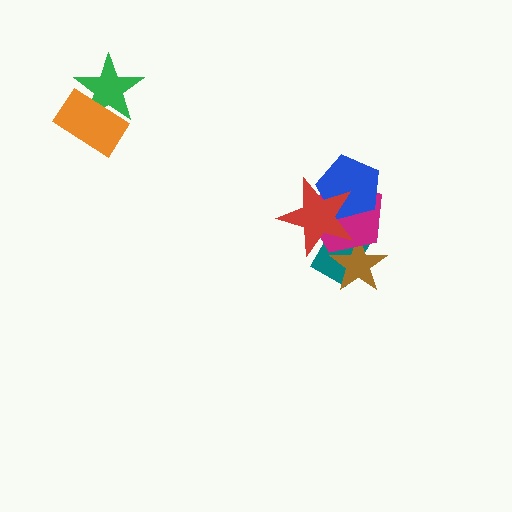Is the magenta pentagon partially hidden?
Yes, it is partially covered by another shape.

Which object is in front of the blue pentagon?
The red star is in front of the blue pentagon.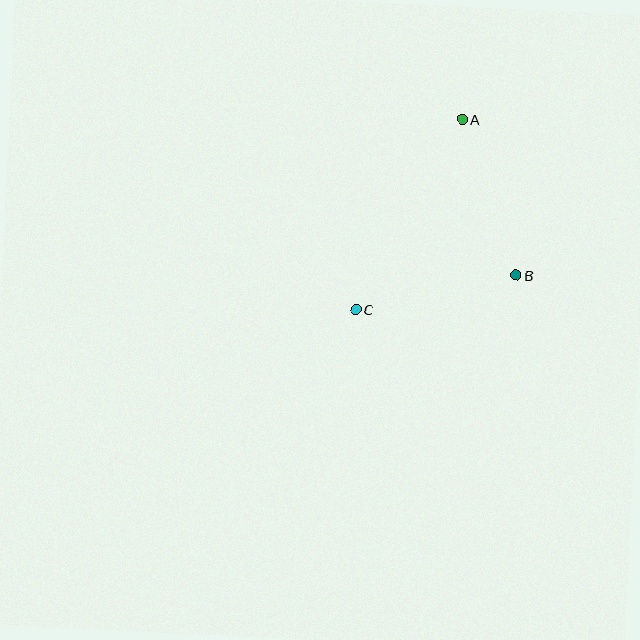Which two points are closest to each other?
Points B and C are closest to each other.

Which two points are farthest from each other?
Points A and C are farthest from each other.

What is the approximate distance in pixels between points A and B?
The distance between A and B is approximately 165 pixels.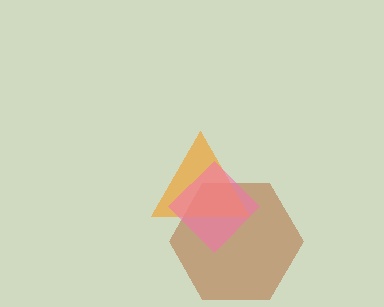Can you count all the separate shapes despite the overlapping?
Yes, there are 3 separate shapes.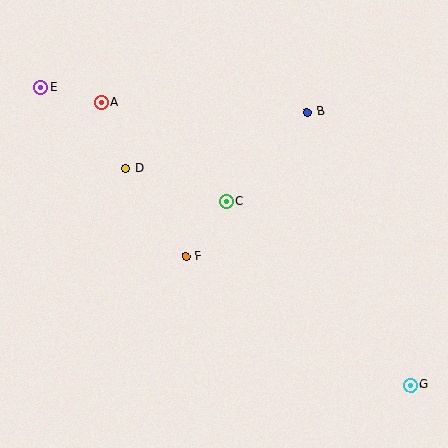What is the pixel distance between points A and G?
The distance between A and G is 419 pixels.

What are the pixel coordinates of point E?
Point E is at (41, 88).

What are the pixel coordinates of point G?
Point G is at (410, 385).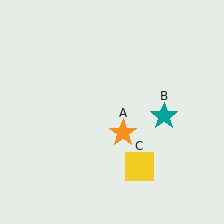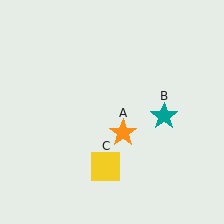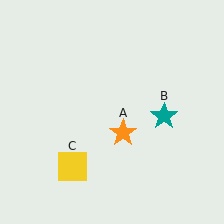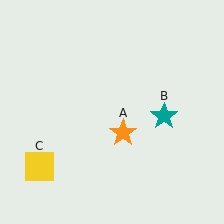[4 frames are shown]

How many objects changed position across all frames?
1 object changed position: yellow square (object C).